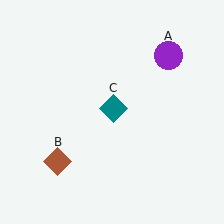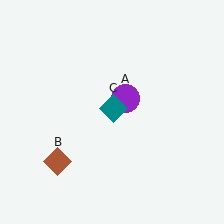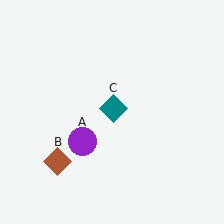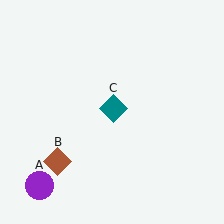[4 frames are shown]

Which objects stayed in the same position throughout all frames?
Brown diamond (object B) and teal diamond (object C) remained stationary.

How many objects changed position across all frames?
1 object changed position: purple circle (object A).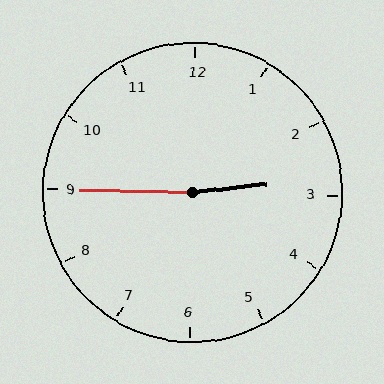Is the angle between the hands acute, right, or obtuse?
It is obtuse.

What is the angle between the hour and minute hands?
Approximately 172 degrees.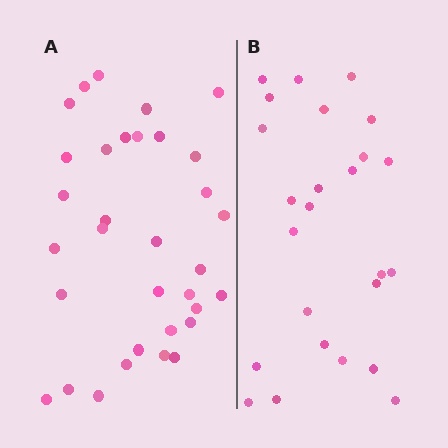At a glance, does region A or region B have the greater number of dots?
Region A (the left region) has more dots.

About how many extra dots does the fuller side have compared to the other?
Region A has roughly 8 or so more dots than region B.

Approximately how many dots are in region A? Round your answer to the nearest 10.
About 30 dots. (The exact count is 33, which rounds to 30.)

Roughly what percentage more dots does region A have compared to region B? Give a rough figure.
About 30% more.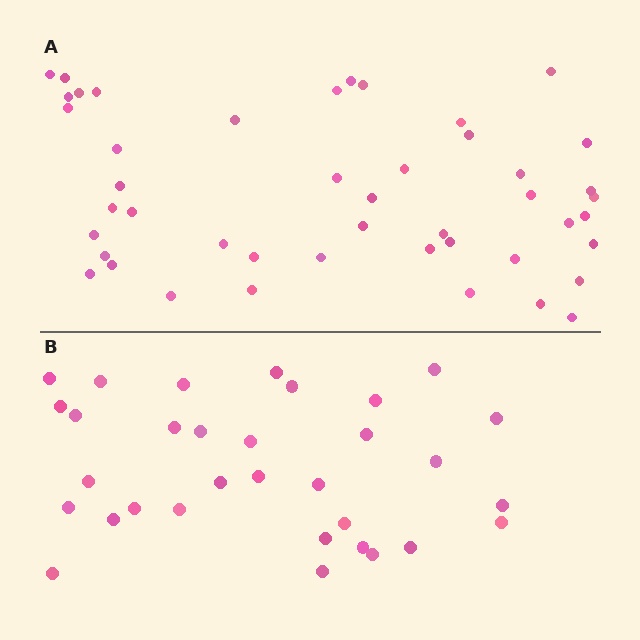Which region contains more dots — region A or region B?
Region A (the top region) has more dots.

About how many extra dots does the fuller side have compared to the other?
Region A has approximately 15 more dots than region B.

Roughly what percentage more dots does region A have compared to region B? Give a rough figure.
About 45% more.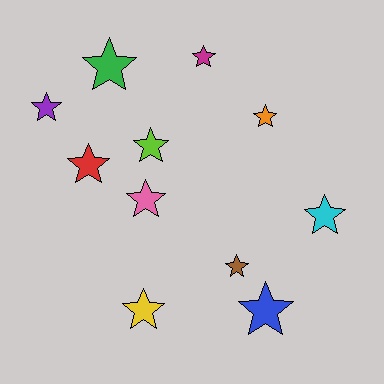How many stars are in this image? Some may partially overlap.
There are 11 stars.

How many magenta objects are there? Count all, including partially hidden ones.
There is 1 magenta object.